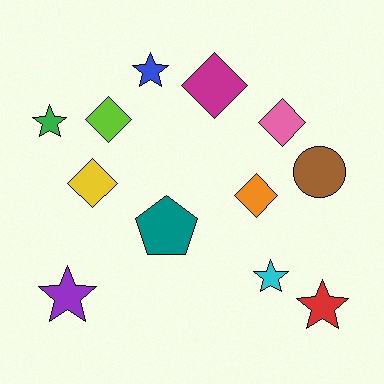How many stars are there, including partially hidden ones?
There are 5 stars.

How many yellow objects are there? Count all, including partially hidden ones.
There is 1 yellow object.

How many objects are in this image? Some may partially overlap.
There are 12 objects.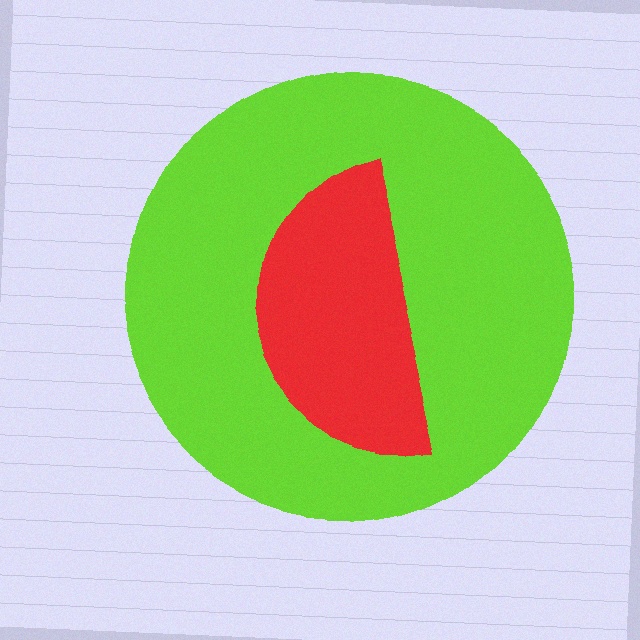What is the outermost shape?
The lime circle.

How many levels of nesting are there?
2.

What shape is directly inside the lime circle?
The red semicircle.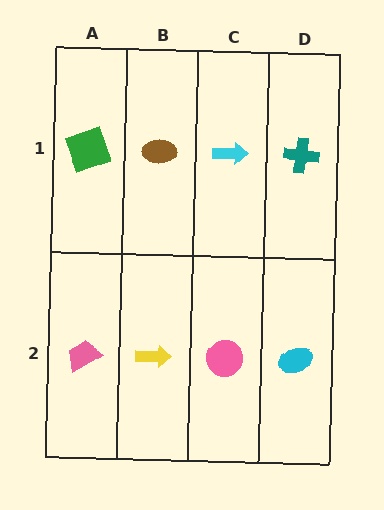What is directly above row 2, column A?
A green square.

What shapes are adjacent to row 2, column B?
A brown ellipse (row 1, column B), a pink trapezoid (row 2, column A), a pink circle (row 2, column C).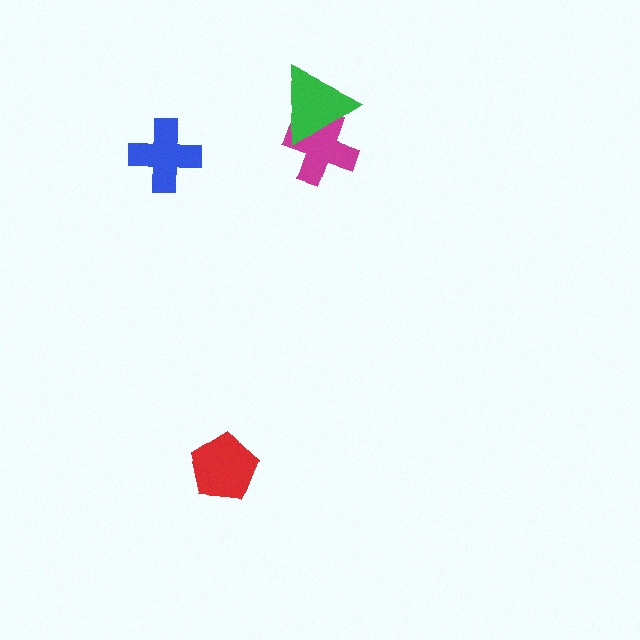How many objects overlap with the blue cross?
0 objects overlap with the blue cross.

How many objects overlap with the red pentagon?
0 objects overlap with the red pentagon.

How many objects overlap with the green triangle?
1 object overlaps with the green triangle.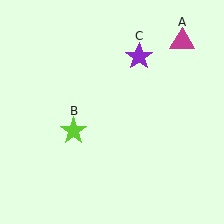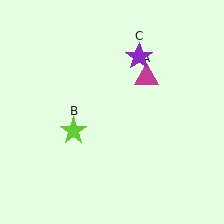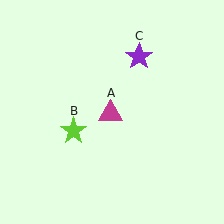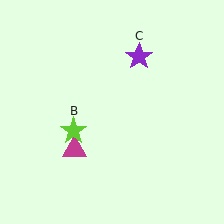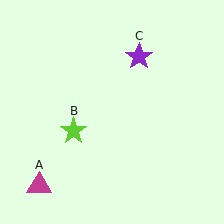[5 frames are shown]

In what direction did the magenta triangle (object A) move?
The magenta triangle (object A) moved down and to the left.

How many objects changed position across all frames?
1 object changed position: magenta triangle (object A).